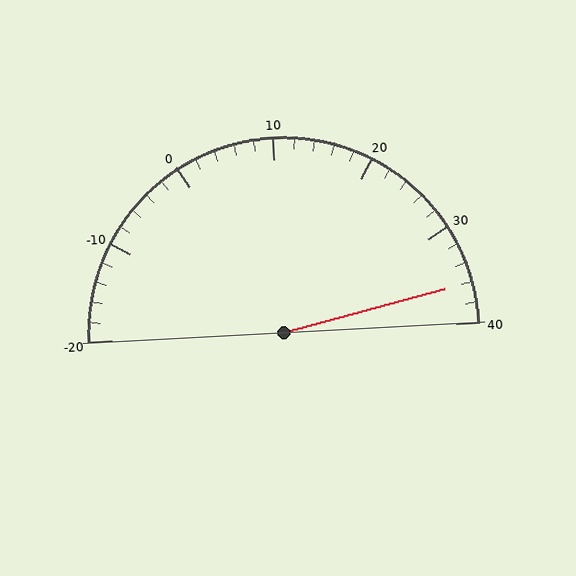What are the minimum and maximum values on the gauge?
The gauge ranges from -20 to 40.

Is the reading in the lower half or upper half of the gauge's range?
The reading is in the upper half of the range (-20 to 40).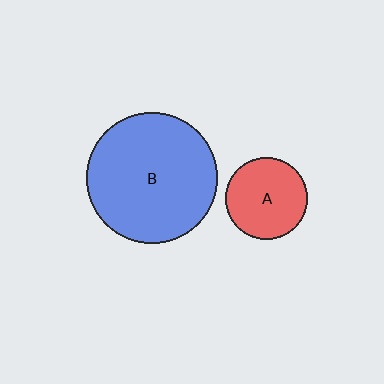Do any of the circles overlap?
No, none of the circles overlap.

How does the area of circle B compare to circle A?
Approximately 2.6 times.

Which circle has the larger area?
Circle B (blue).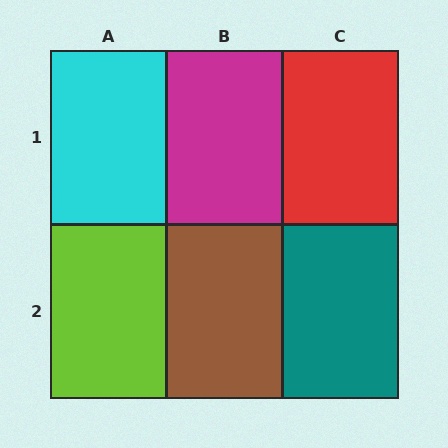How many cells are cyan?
1 cell is cyan.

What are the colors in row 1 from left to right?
Cyan, magenta, red.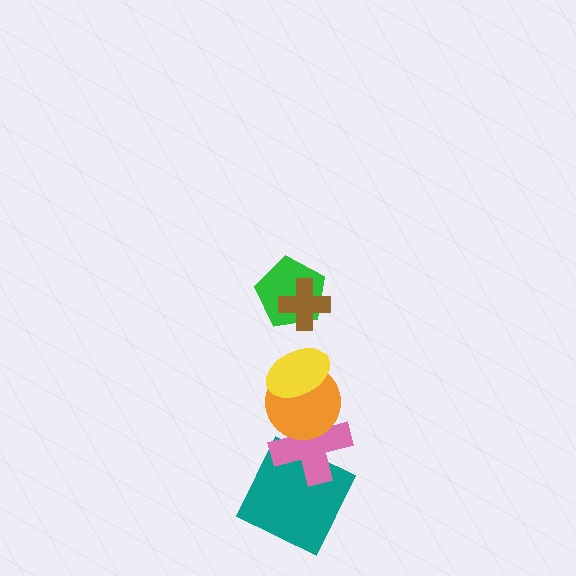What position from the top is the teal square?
The teal square is 6th from the top.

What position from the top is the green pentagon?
The green pentagon is 2nd from the top.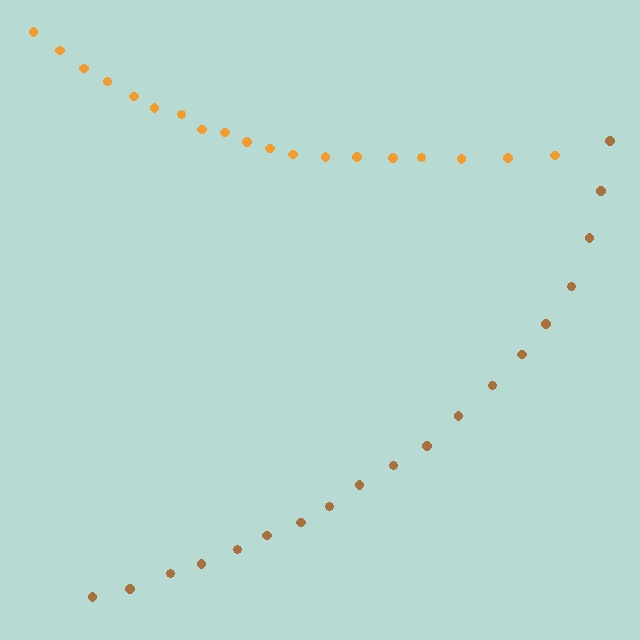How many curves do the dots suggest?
There are 2 distinct paths.